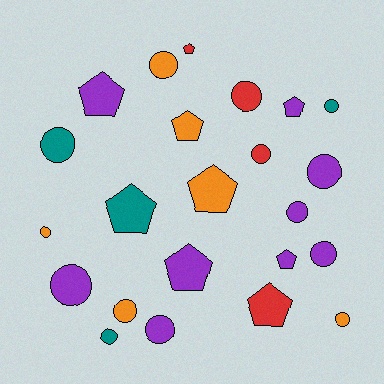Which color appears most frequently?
Purple, with 9 objects.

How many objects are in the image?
There are 23 objects.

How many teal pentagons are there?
There is 1 teal pentagon.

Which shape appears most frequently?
Circle, with 14 objects.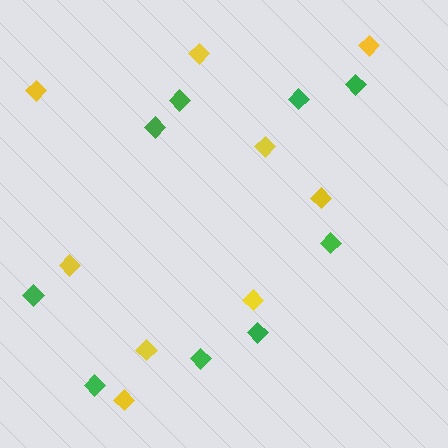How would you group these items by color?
There are 2 groups: one group of yellow diamonds (9) and one group of green diamonds (9).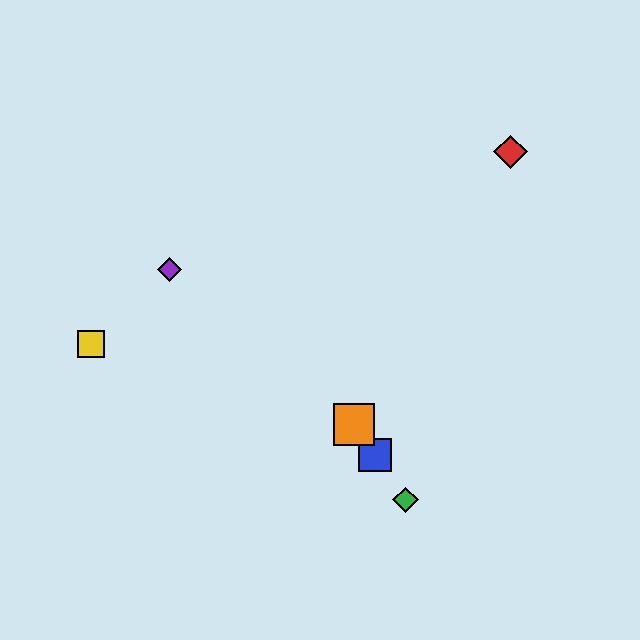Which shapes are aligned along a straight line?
The blue square, the green diamond, the orange square are aligned along a straight line.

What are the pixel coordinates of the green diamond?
The green diamond is at (406, 500).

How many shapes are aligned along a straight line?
3 shapes (the blue square, the green diamond, the orange square) are aligned along a straight line.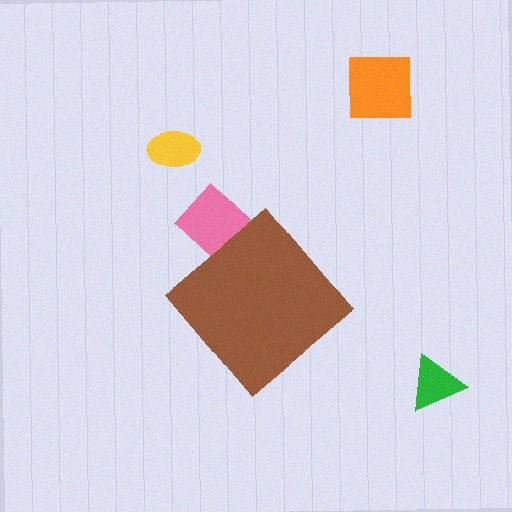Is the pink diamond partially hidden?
Yes, the pink diamond is partially hidden behind the brown diamond.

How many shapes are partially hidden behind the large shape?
1 shape is partially hidden.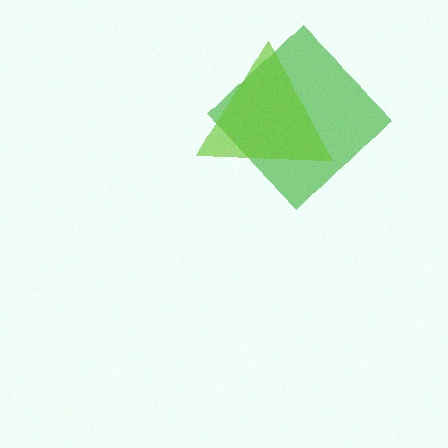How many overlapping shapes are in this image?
There are 2 overlapping shapes in the image.